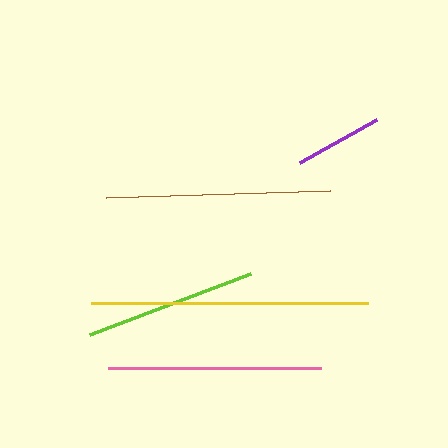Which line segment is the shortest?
The purple line is the shortest at approximately 89 pixels.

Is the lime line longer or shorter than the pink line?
The pink line is longer than the lime line.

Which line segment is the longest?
The yellow line is the longest at approximately 277 pixels.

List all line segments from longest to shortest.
From longest to shortest: yellow, brown, pink, lime, purple.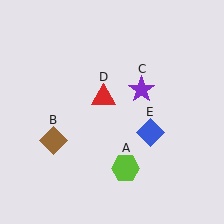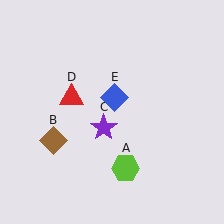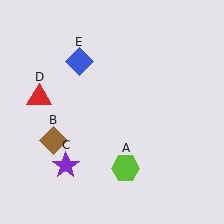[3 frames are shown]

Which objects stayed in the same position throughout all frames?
Lime hexagon (object A) and brown diamond (object B) remained stationary.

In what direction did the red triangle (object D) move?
The red triangle (object D) moved left.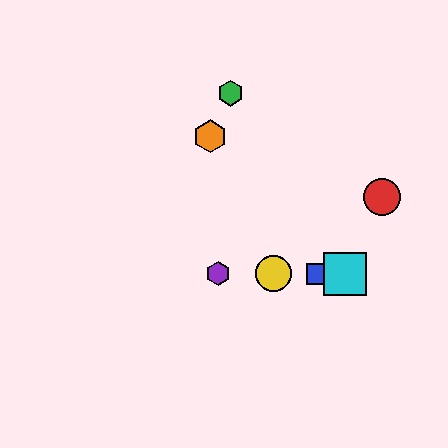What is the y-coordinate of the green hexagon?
The green hexagon is at y≈93.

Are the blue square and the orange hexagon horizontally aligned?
No, the blue square is at y≈274 and the orange hexagon is at y≈136.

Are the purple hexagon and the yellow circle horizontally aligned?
Yes, both are at y≈274.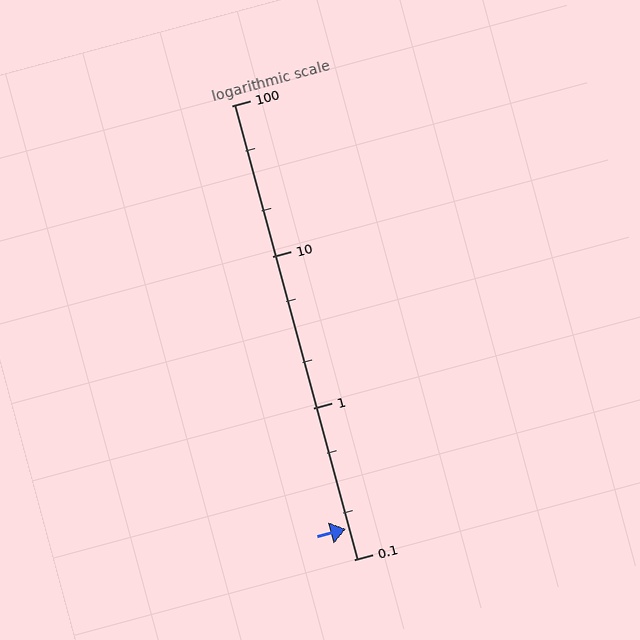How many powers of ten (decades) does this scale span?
The scale spans 3 decades, from 0.1 to 100.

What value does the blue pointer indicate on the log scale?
The pointer indicates approximately 0.16.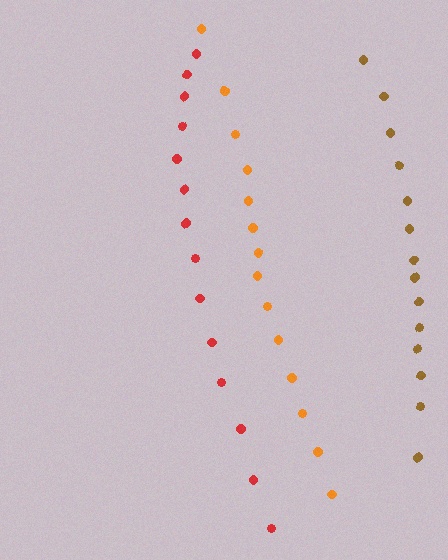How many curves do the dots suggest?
There are 3 distinct paths.